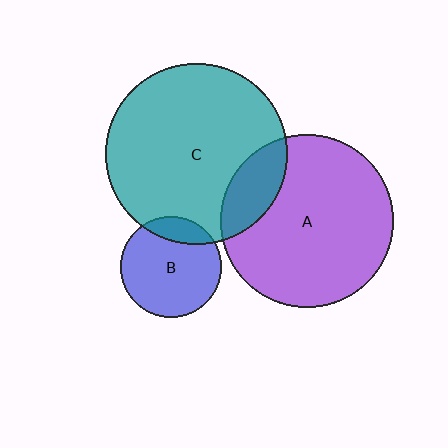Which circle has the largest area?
Circle C (teal).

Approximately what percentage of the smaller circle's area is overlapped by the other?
Approximately 15%.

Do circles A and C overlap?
Yes.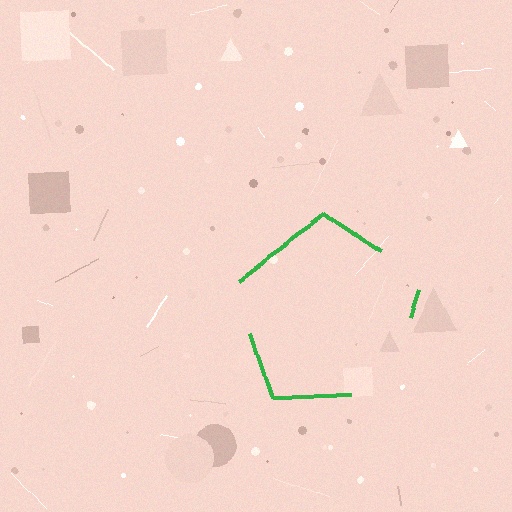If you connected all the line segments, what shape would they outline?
They would outline a pentagon.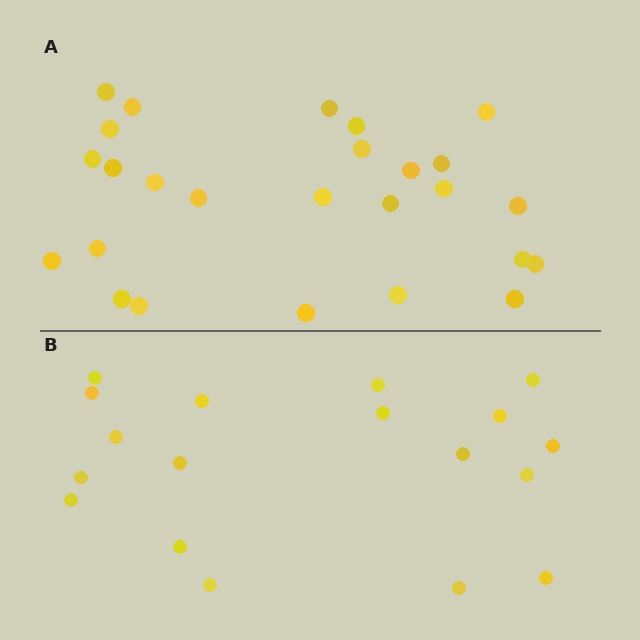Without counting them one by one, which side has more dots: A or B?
Region A (the top region) has more dots.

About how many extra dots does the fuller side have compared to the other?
Region A has roughly 8 or so more dots than region B.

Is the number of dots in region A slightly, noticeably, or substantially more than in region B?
Region A has noticeably more, but not dramatically so. The ratio is roughly 1.4 to 1.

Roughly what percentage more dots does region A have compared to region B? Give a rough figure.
About 45% more.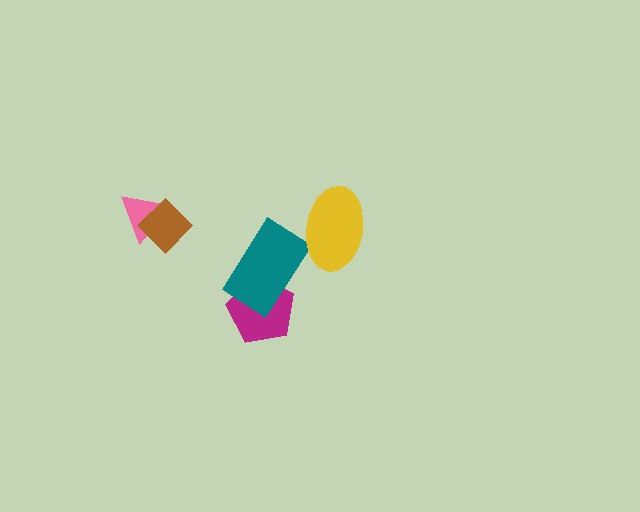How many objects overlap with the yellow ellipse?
0 objects overlap with the yellow ellipse.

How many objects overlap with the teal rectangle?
1 object overlaps with the teal rectangle.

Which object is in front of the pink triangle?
The brown diamond is in front of the pink triangle.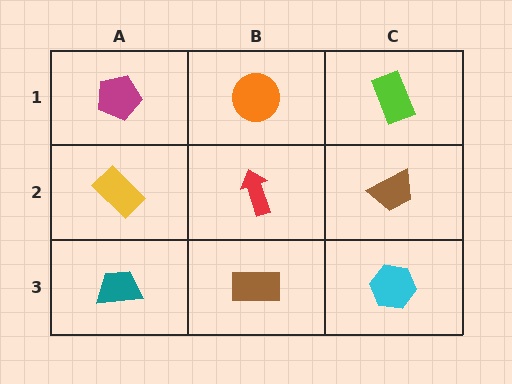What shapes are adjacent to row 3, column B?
A red arrow (row 2, column B), a teal trapezoid (row 3, column A), a cyan hexagon (row 3, column C).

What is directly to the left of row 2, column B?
A yellow rectangle.